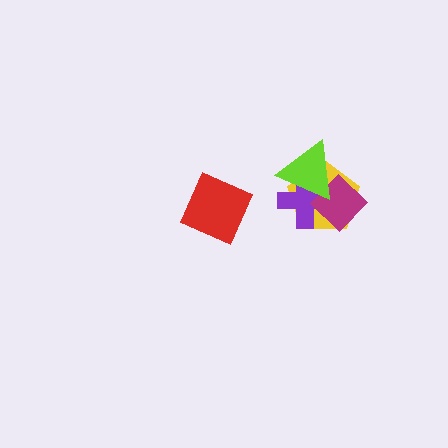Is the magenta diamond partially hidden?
Yes, it is partially covered by another shape.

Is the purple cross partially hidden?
Yes, it is partially covered by another shape.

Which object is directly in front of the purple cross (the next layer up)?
The magenta diamond is directly in front of the purple cross.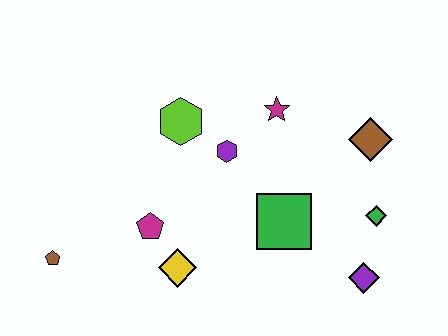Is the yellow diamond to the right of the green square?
No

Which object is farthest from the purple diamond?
The brown pentagon is farthest from the purple diamond.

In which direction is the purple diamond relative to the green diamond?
The purple diamond is below the green diamond.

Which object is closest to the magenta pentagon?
The yellow diamond is closest to the magenta pentagon.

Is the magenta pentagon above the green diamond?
No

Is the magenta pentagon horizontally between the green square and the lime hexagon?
No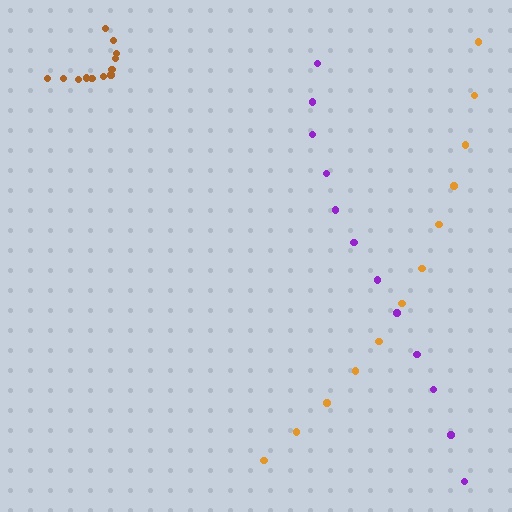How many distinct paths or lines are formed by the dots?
There are 3 distinct paths.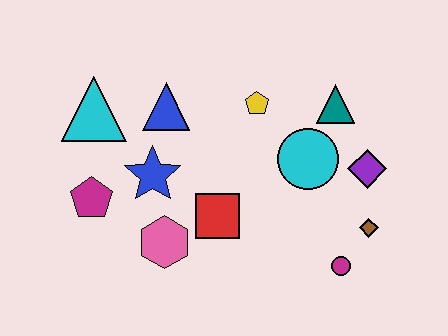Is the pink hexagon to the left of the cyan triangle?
No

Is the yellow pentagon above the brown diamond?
Yes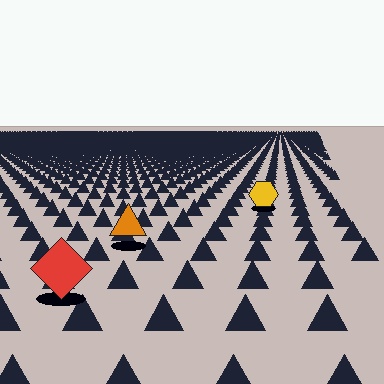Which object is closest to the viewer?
The red diamond is closest. The texture marks near it are larger and more spread out.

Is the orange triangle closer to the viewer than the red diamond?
No. The red diamond is closer — you can tell from the texture gradient: the ground texture is coarser near it.